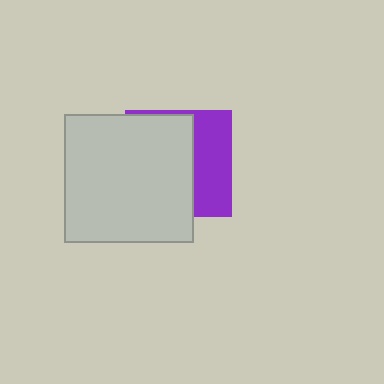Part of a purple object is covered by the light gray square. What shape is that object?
It is a square.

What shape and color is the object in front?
The object in front is a light gray square.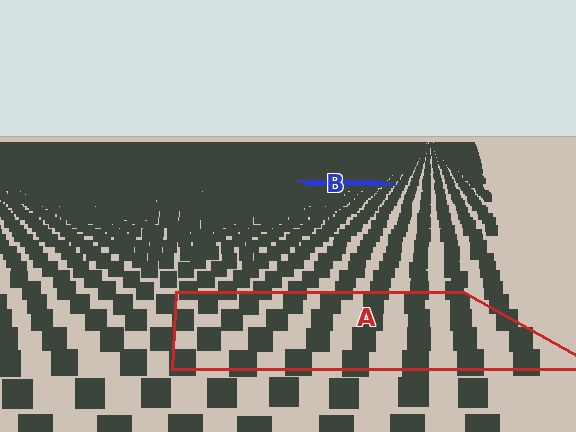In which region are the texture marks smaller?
The texture marks are smaller in region B, because it is farther away.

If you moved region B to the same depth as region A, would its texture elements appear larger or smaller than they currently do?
They would appear larger. At a closer depth, the same texture elements are projected at a bigger on-screen size.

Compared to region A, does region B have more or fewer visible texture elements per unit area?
Region B has more texture elements per unit area — they are packed more densely because it is farther away.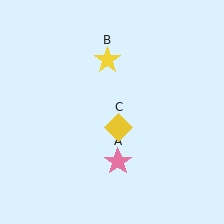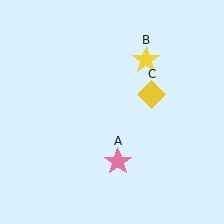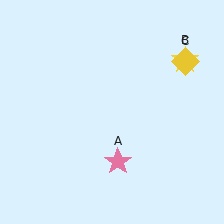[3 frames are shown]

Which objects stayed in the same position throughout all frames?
Pink star (object A) remained stationary.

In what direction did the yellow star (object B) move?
The yellow star (object B) moved right.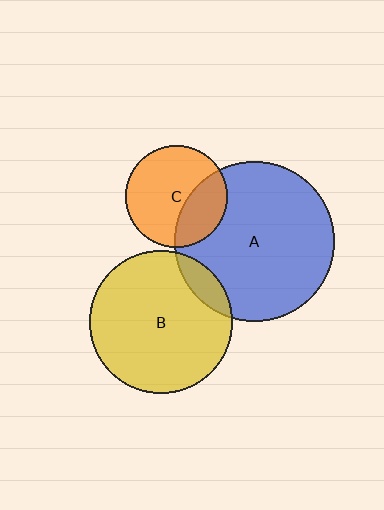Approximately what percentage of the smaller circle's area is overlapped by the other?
Approximately 10%.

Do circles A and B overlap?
Yes.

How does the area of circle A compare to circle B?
Approximately 1.2 times.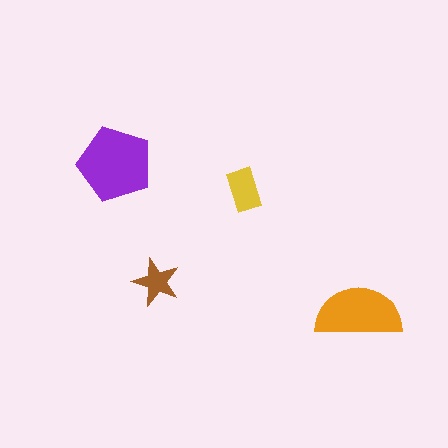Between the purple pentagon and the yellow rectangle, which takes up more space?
The purple pentagon.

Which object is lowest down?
The orange semicircle is bottommost.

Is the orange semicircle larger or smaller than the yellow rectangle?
Larger.